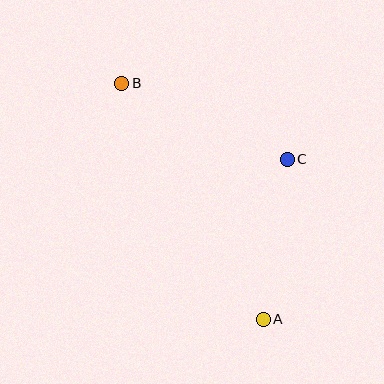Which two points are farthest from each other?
Points A and B are farthest from each other.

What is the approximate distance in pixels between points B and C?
The distance between B and C is approximately 182 pixels.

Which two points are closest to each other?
Points A and C are closest to each other.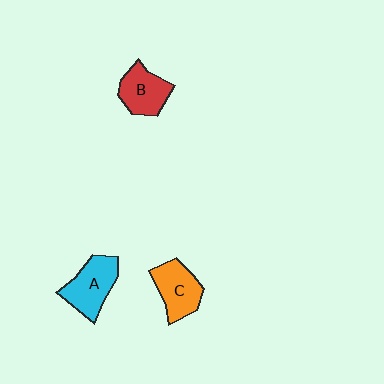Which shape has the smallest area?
Shape B (red).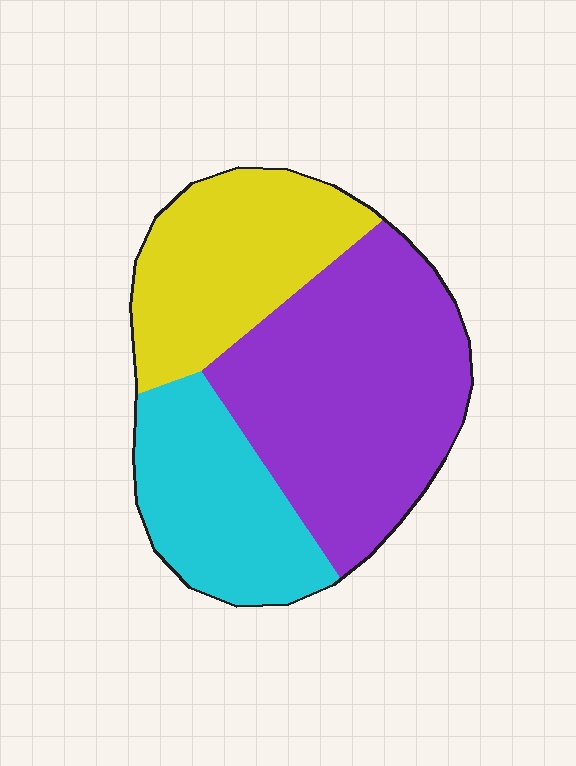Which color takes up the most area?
Purple, at roughly 45%.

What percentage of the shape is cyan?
Cyan takes up about one quarter (1/4) of the shape.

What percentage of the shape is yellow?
Yellow takes up between a sixth and a third of the shape.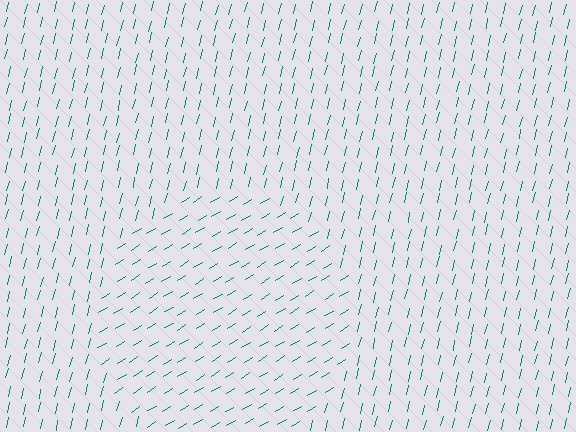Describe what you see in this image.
The image is filled with small teal line segments. A circle region in the image has lines oriented differently from the surrounding lines, creating a visible texture boundary.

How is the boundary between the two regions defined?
The boundary is defined purely by a change in line orientation (approximately 45 degrees difference). All lines are the same color and thickness.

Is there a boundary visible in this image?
Yes, there is a texture boundary formed by a change in line orientation.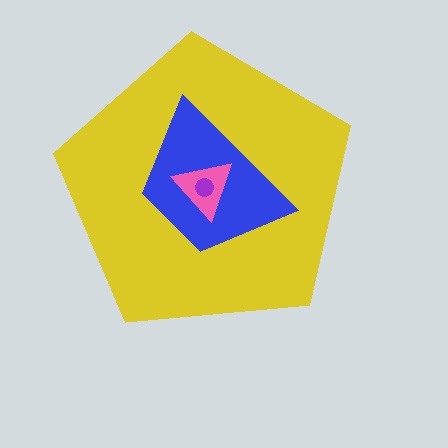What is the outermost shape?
The yellow pentagon.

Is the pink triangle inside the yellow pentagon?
Yes.